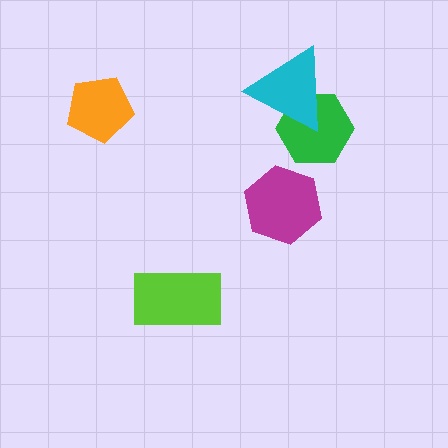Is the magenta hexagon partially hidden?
No, no other shape covers it.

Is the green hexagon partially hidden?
Yes, it is partially covered by another shape.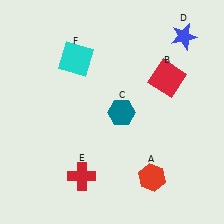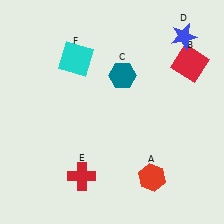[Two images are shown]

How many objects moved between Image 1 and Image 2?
2 objects moved between the two images.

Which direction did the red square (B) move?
The red square (B) moved right.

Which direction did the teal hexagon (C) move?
The teal hexagon (C) moved up.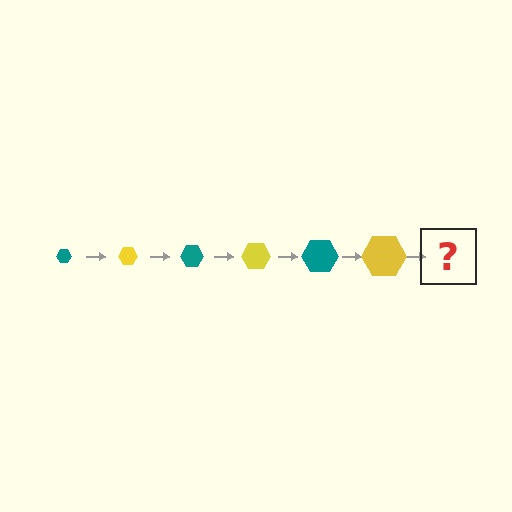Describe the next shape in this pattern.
It should be a teal hexagon, larger than the previous one.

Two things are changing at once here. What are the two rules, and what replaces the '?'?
The two rules are that the hexagon grows larger each step and the color cycles through teal and yellow. The '?' should be a teal hexagon, larger than the previous one.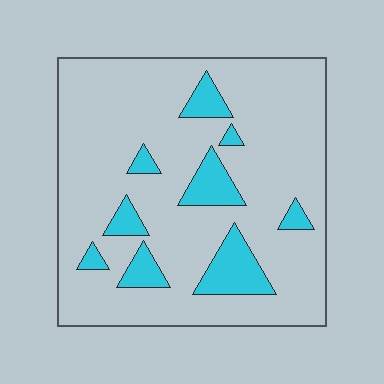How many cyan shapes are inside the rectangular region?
9.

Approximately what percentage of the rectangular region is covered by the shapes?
Approximately 15%.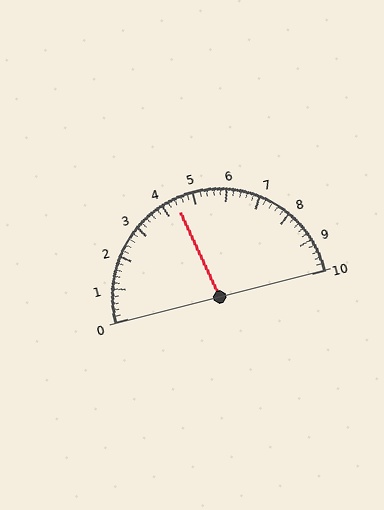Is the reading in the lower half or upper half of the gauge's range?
The reading is in the lower half of the range (0 to 10).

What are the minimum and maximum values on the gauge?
The gauge ranges from 0 to 10.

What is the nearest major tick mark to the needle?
The nearest major tick mark is 4.